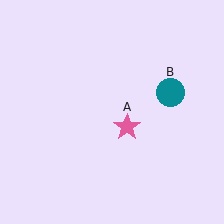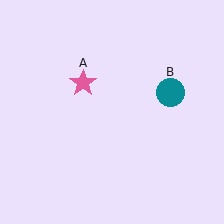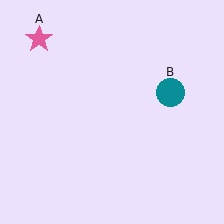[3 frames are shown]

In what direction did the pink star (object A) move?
The pink star (object A) moved up and to the left.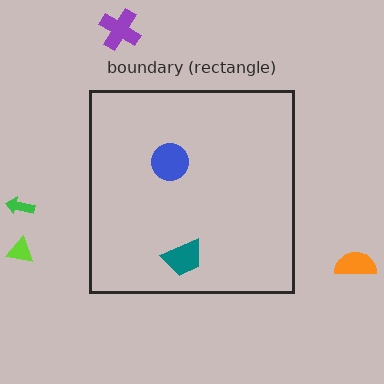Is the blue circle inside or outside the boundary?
Inside.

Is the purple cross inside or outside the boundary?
Outside.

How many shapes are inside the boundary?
2 inside, 4 outside.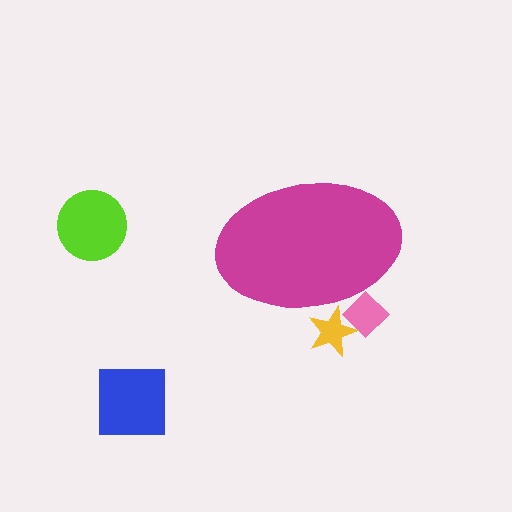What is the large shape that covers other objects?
A magenta ellipse.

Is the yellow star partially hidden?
Yes, the yellow star is partially hidden behind the magenta ellipse.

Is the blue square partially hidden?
No, the blue square is fully visible.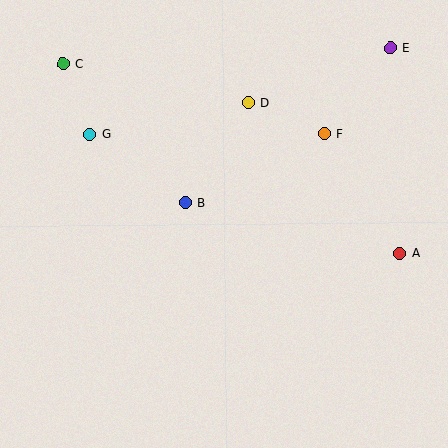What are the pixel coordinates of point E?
Point E is at (391, 48).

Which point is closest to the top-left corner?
Point C is closest to the top-left corner.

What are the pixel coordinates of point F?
Point F is at (324, 134).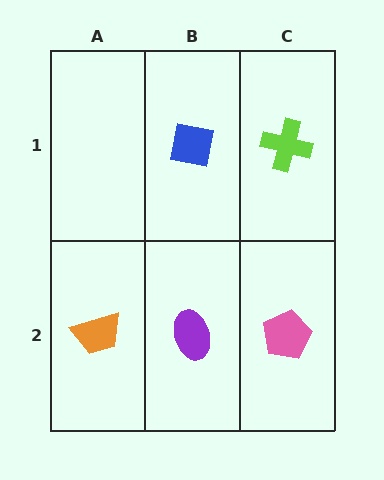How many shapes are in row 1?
2 shapes.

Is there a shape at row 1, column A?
No, that cell is empty.